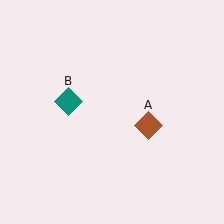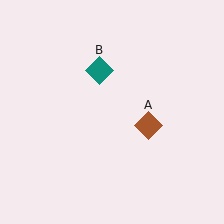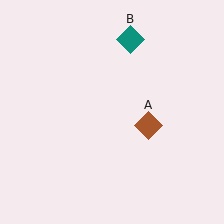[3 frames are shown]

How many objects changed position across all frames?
1 object changed position: teal diamond (object B).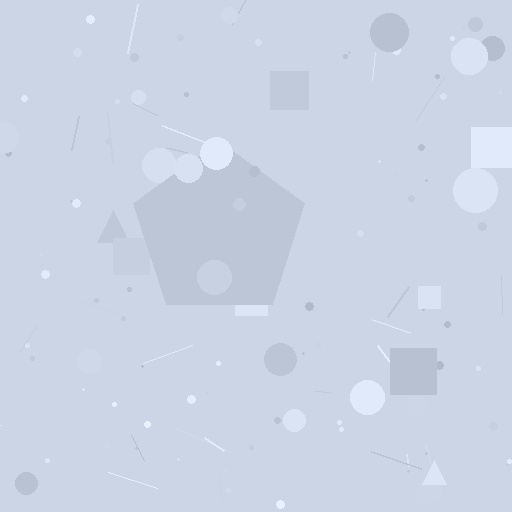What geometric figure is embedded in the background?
A pentagon is embedded in the background.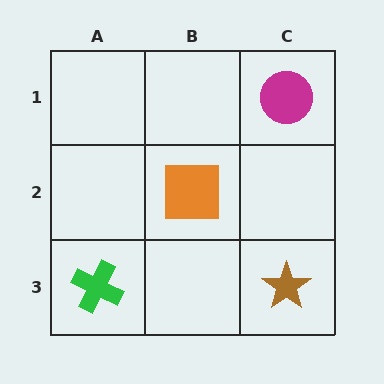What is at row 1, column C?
A magenta circle.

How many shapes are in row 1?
1 shape.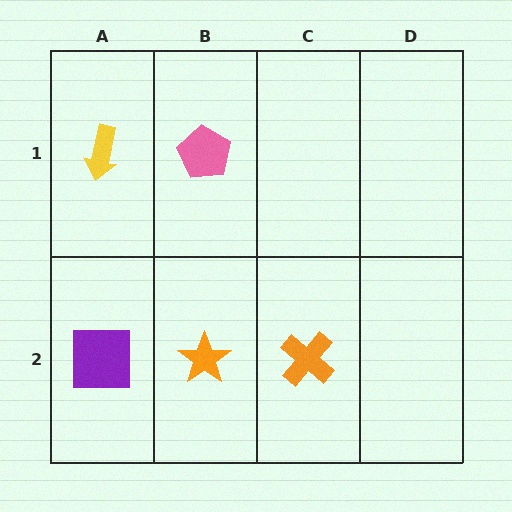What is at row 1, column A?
A yellow arrow.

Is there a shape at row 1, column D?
No, that cell is empty.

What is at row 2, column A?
A purple square.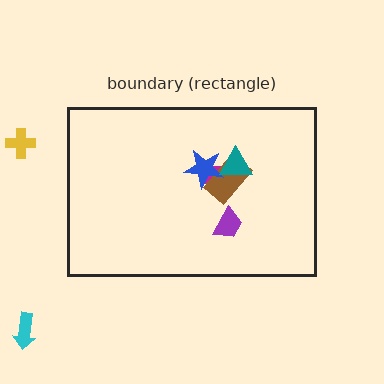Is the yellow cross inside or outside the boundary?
Outside.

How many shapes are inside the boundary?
5 inside, 2 outside.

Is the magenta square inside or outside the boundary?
Inside.